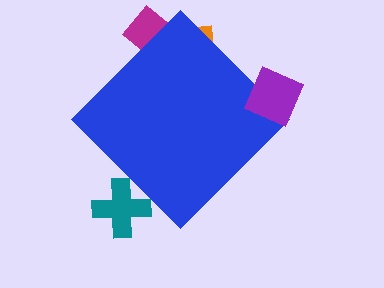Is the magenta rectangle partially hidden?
Yes, the magenta rectangle is partially hidden behind the blue diamond.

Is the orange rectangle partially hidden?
Yes, the orange rectangle is partially hidden behind the blue diamond.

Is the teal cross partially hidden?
Yes, the teal cross is partially hidden behind the blue diamond.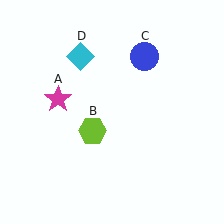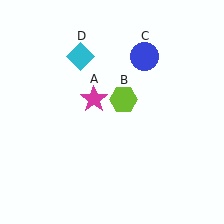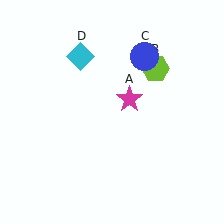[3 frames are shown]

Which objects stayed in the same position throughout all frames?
Blue circle (object C) and cyan diamond (object D) remained stationary.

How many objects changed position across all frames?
2 objects changed position: magenta star (object A), lime hexagon (object B).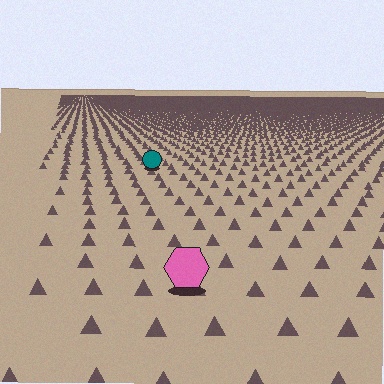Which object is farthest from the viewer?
The teal circle is farthest from the viewer. It appears smaller and the ground texture around it is denser.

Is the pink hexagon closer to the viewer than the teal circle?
Yes. The pink hexagon is closer — you can tell from the texture gradient: the ground texture is coarser near it.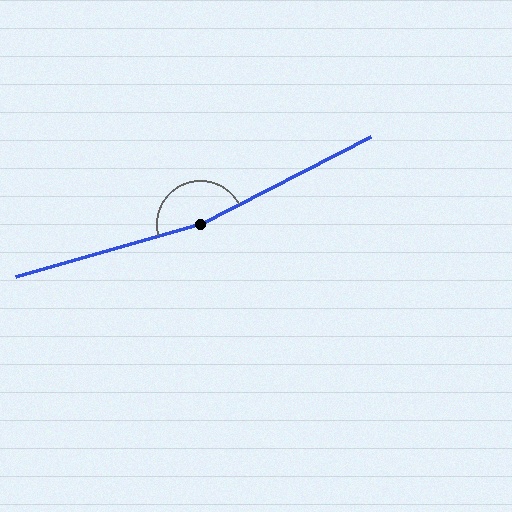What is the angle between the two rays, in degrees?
Approximately 168 degrees.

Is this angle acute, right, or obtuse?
It is obtuse.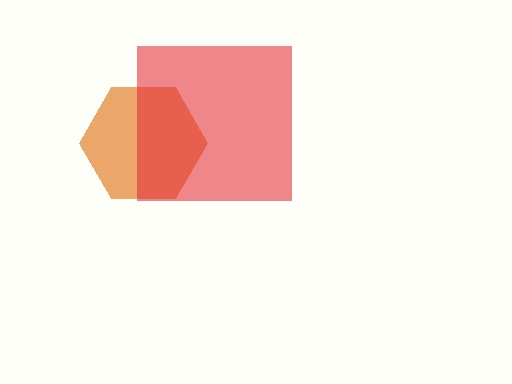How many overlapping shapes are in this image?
There are 2 overlapping shapes in the image.